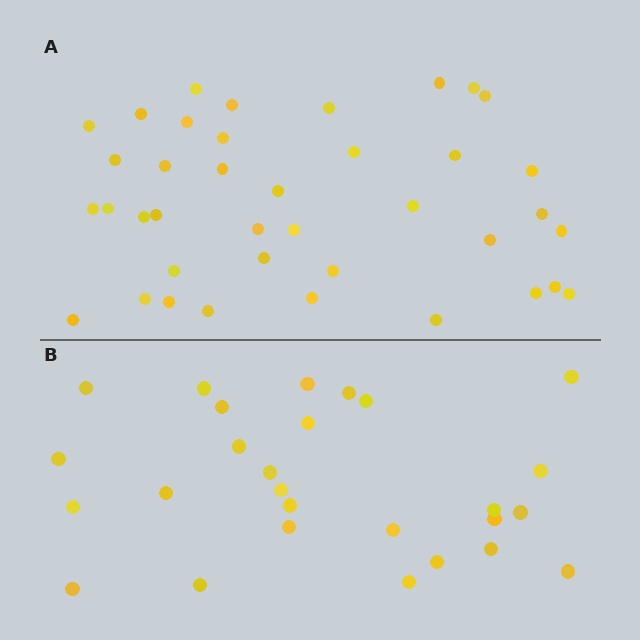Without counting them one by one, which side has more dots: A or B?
Region A (the top region) has more dots.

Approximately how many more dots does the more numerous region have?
Region A has roughly 12 or so more dots than region B.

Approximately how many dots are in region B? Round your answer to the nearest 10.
About 30 dots. (The exact count is 27, which rounds to 30.)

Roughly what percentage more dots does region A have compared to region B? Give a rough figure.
About 45% more.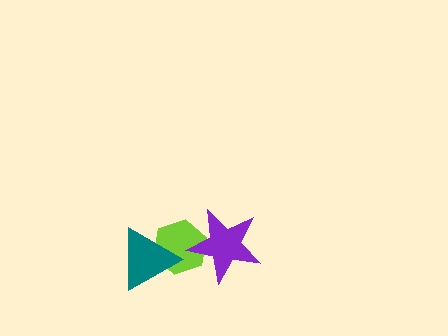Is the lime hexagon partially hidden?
Yes, it is partially covered by another shape.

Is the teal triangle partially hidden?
No, no other shape covers it.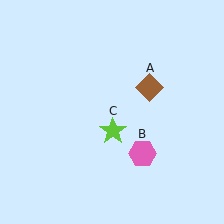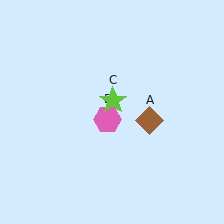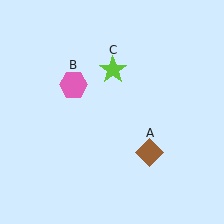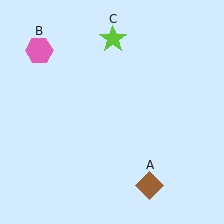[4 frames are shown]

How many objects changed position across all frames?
3 objects changed position: brown diamond (object A), pink hexagon (object B), lime star (object C).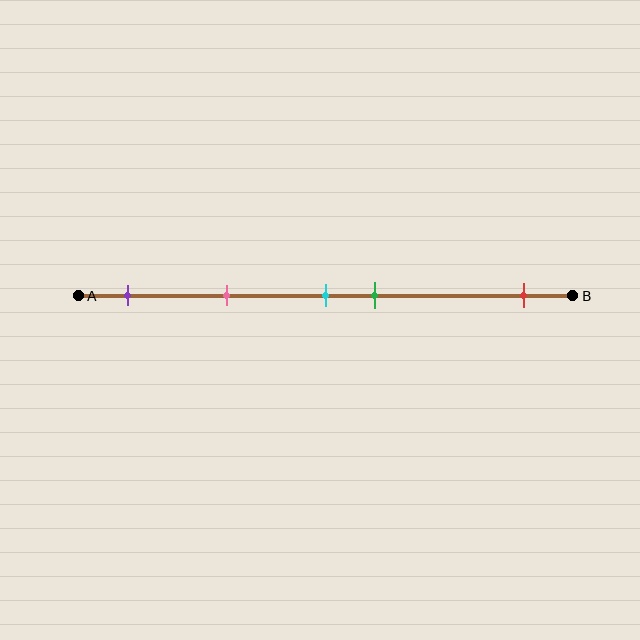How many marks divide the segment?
There are 5 marks dividing the segment.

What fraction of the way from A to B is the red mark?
The red mark is approximately 90% (0.9) of the way from A to B.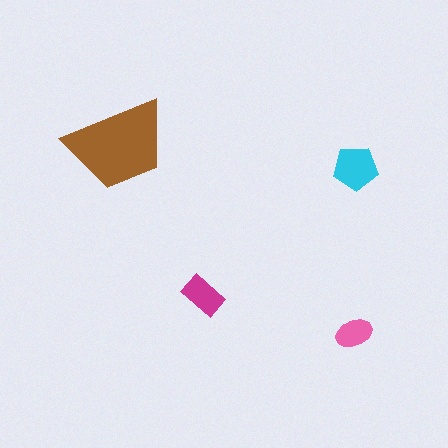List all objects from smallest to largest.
The pink ellipse, the magenta rectangle, the cyan pentagon, the brown trapezoid.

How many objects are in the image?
There are 4 objects in the image.